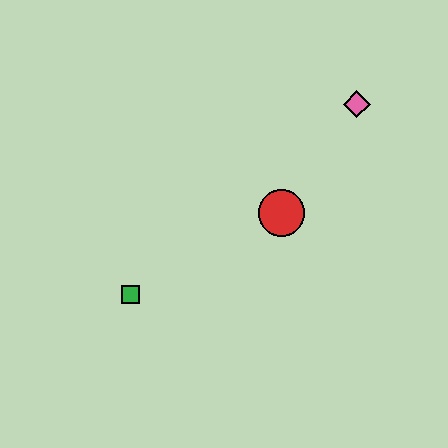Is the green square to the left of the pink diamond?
Yes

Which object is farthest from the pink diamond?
The green square is farthest from the pink diamond.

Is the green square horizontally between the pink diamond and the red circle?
No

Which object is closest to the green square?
The red circle is closest to the green square.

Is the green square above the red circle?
No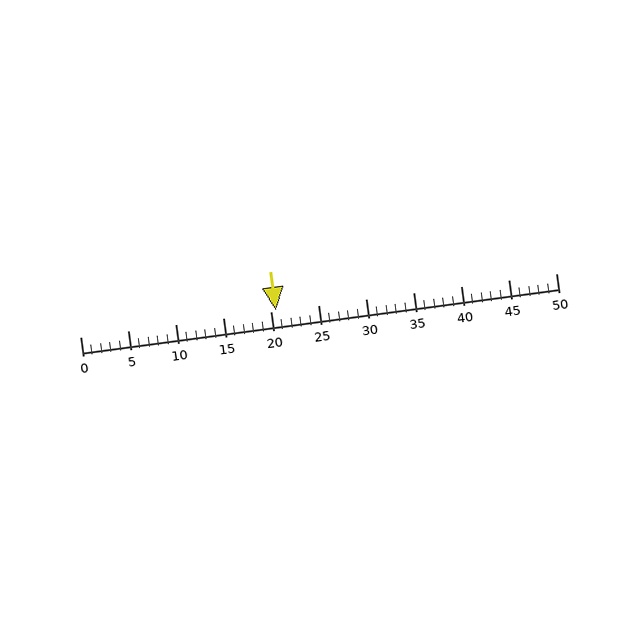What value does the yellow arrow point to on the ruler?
The yellow arrow points to approximately 21.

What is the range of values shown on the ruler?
The ruler shows values from 0 to 50.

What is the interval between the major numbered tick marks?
The major tick marks are spaced 5 units apart.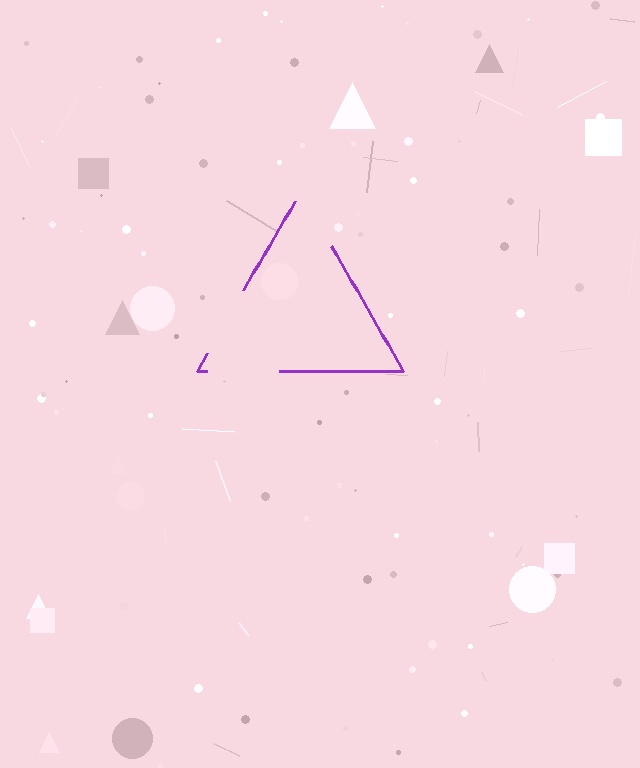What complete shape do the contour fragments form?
The contour fragments form a triangle.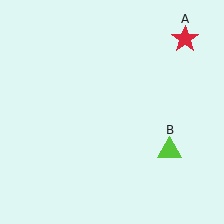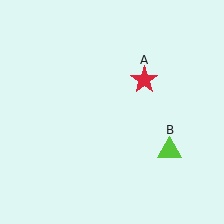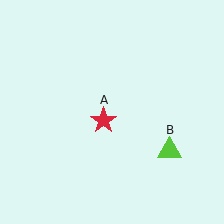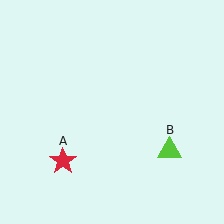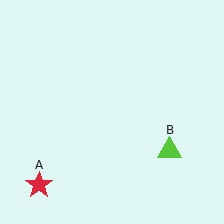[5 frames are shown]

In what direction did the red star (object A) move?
The red star (object A) moved down and to the left.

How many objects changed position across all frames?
1 object changed position: red star (object A).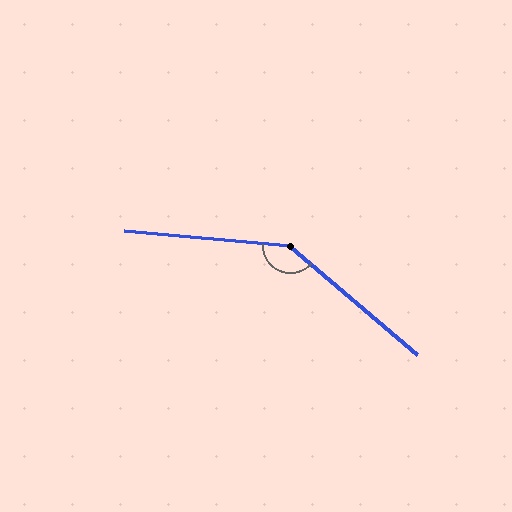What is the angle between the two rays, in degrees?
Approximately 144 degrees.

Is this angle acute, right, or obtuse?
It is obtuse.